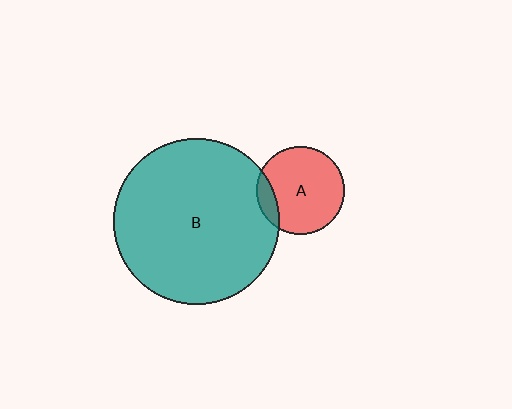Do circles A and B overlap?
Yes.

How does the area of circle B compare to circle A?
Approximately 3.6 times.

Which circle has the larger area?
Circle B (teal).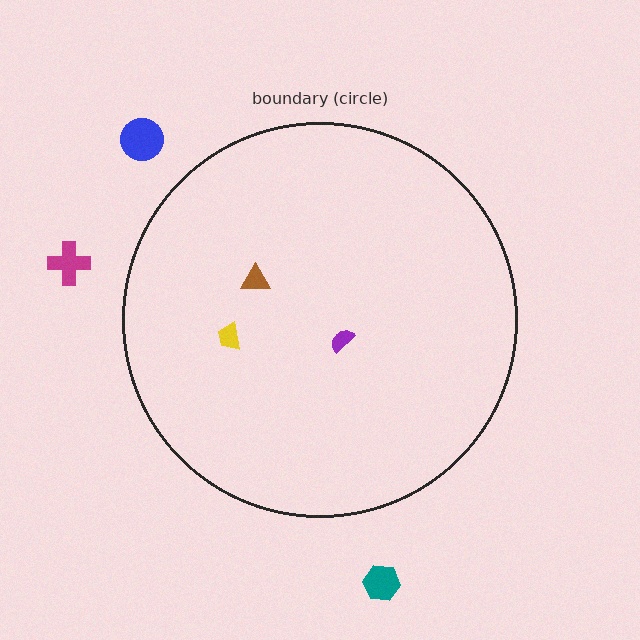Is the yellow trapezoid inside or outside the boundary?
Inside.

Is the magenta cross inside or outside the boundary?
Outside.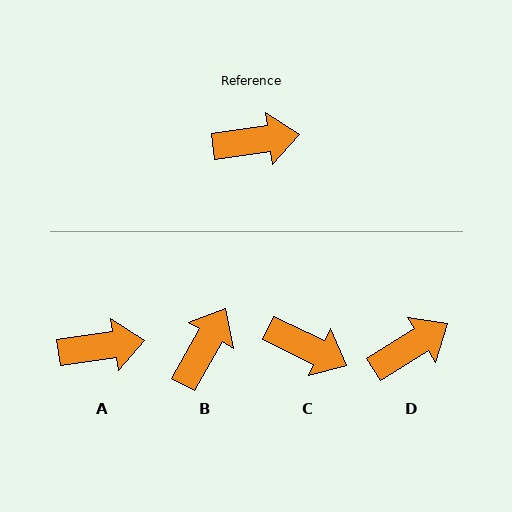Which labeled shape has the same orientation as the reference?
A.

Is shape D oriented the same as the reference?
No, it is off by about 23 degrees.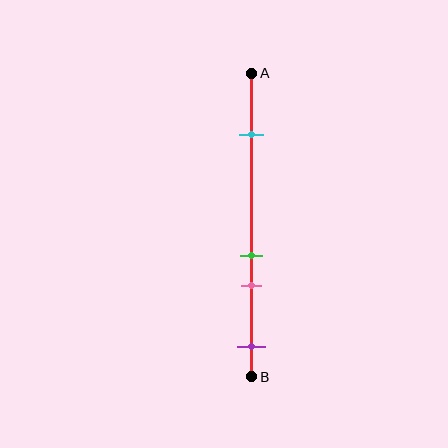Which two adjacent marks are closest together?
The green and pink marks are the closest adjacent pair.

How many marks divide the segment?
There are 4 marks dividing the segment.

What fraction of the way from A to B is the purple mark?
The purple mark is approximately 90% (0.9) of the way from A to B.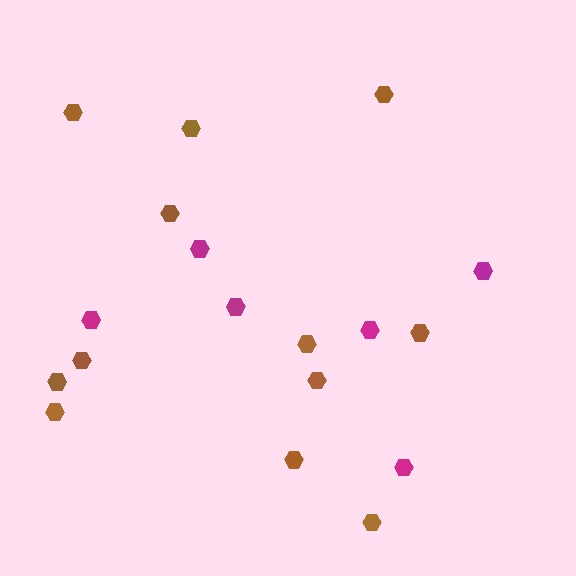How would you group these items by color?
There are 2 groups: one group of brown hexagons (12) and one group of magenta hexagons (6).